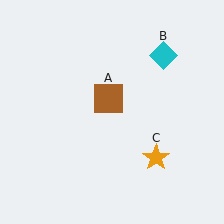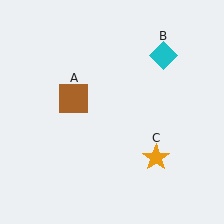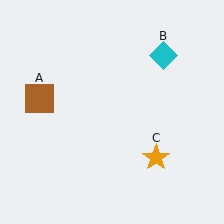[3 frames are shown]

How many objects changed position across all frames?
1 object changed position: brown square (object A).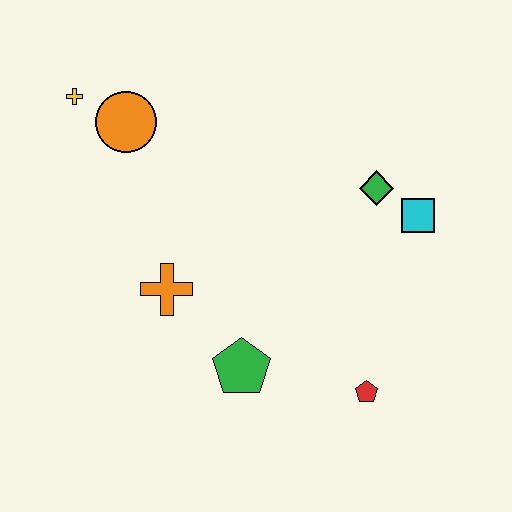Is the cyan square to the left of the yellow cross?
No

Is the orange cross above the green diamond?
No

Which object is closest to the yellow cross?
The orange circle is closest to the yellow cross.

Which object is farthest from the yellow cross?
The red pentagon is farthest from the yellow cross.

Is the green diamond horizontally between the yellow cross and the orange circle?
No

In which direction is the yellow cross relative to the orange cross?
The yellow cross is above the orange cross.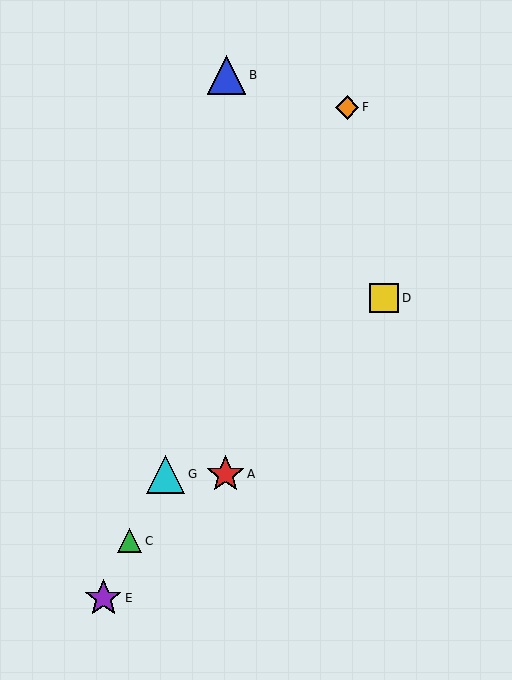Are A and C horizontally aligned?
No, A is at y≈474 and C is at y≈541.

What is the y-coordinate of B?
Object B is at y≈75.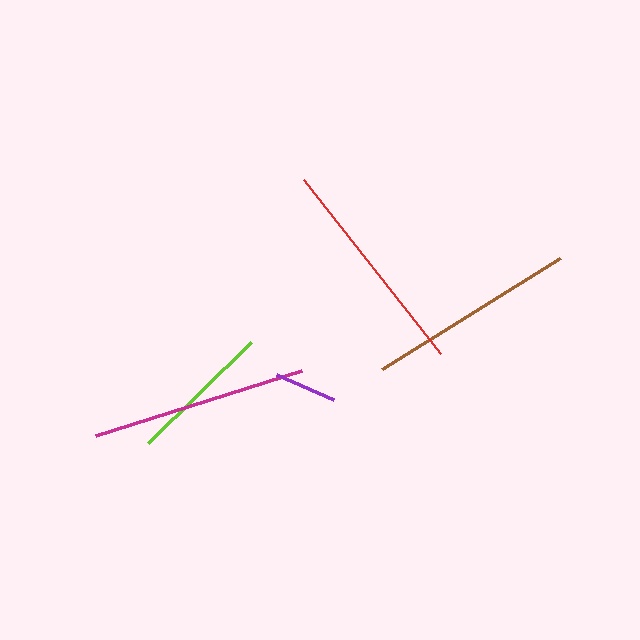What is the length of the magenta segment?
The magenta segment is approximately 217 pixels long.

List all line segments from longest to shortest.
From longest to shortest: red, magenta, brown, lime, purple.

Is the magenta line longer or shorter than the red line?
The red line is longer than the magenta line.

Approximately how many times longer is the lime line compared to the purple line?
The lime line is approximately 2.3 times the length of the purple line.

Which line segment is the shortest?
The purple line is the shortest at approximately 62 pixels.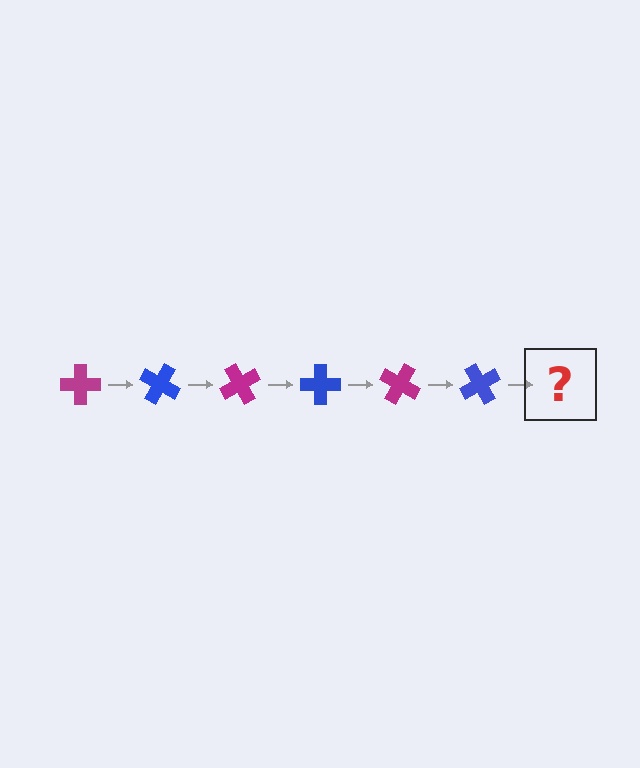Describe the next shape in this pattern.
It should be a magenta cross, rotated 180 degrees from the start.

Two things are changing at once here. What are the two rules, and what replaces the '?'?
The two rules are that it rotates 30 degrees each step and the color cycles through magenta and blue. The '?' should be a magenta cross, rotated 180 degrees from the start.